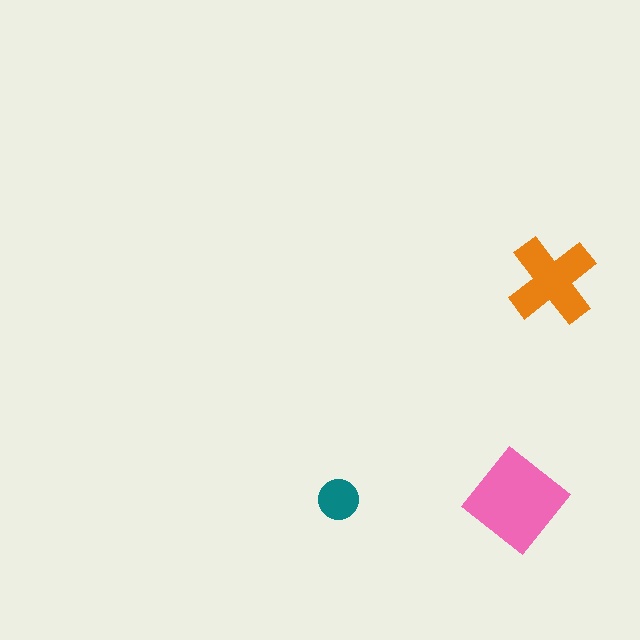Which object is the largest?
The pink diamond.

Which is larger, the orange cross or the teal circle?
The orange cross.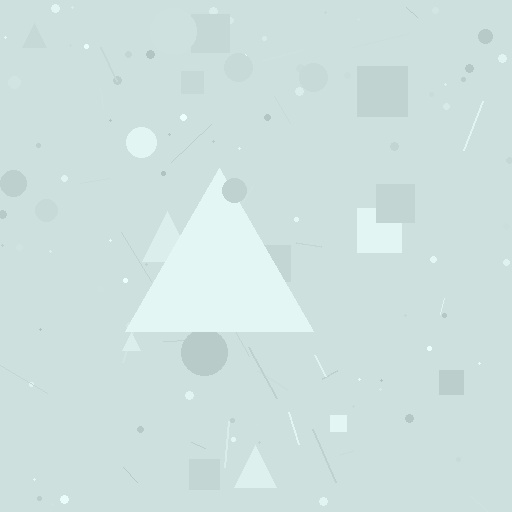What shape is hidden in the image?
A triangle is hidden in the image.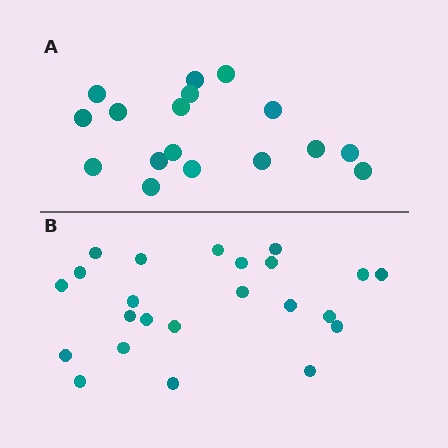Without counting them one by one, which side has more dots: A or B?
Region B (the bottom region) has more dots.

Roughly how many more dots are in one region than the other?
Region B has about 6 more dots than region A.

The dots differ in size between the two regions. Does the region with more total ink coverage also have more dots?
No. Region A has more total ink coverage because its dots are larger, but region B actually contains more individual dots. Total area can be misleading — the number of items is what matters here.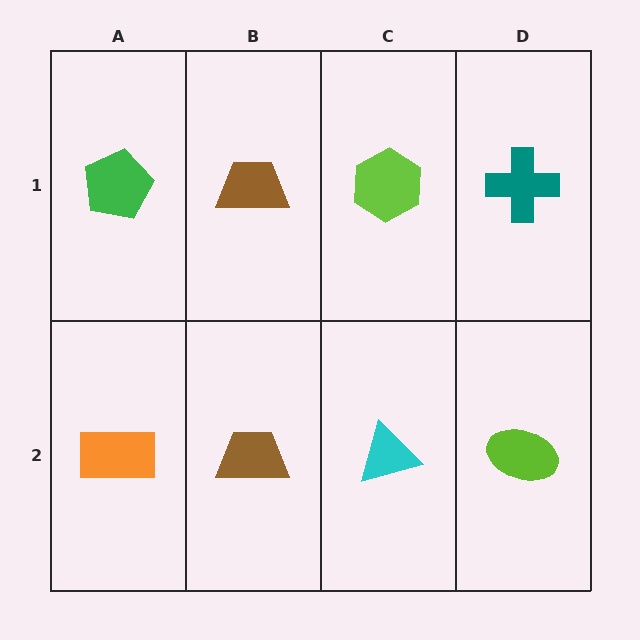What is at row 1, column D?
A teal cross.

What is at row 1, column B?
A brown trapezoid.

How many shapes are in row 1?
4 shapes.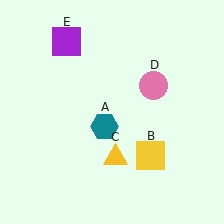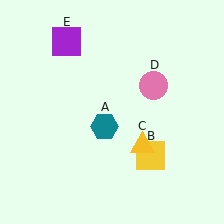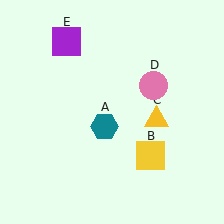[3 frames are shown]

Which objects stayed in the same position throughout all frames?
Teal hexagon (object A) and yellow square (object B) and pink circle (object D) and purple square (object E) remained stationary.